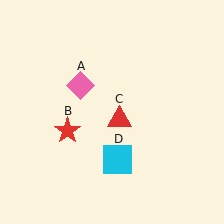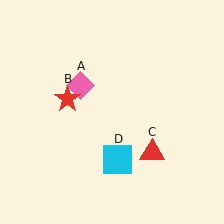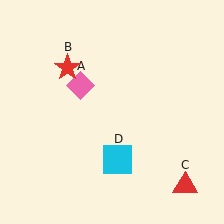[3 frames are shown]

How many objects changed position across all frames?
2 objects changed position: red star (object B), red triangle (object C).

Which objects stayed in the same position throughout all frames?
Pink diamond (object A) and cyan square (object D) remained stationary.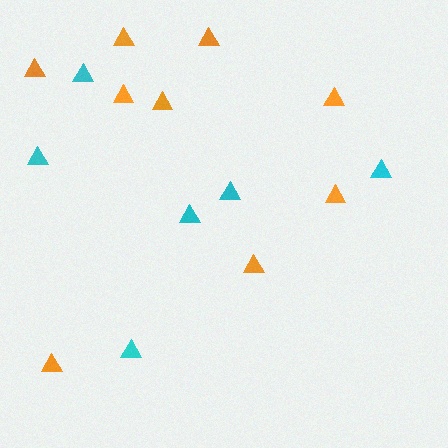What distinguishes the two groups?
There are 2 groups: one group of cyan triangles (6) and one group of orange triangles (9).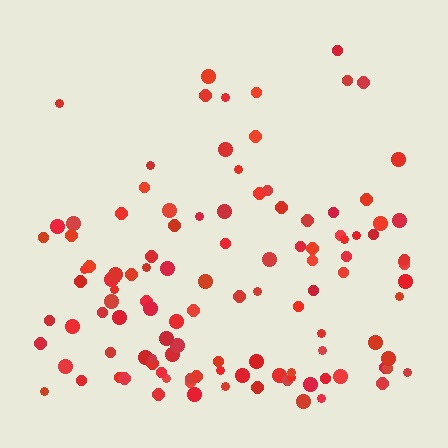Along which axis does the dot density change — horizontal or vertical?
Vertical.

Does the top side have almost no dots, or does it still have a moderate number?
Still a moderate number, just noticeably fewer than the bottom.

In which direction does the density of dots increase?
From top to bottom, with the bottom side densest.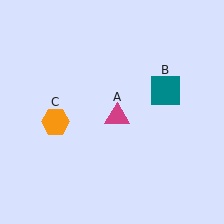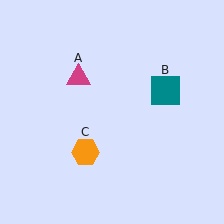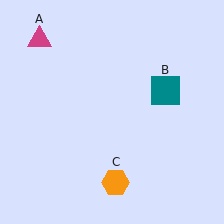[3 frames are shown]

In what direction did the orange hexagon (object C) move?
The orange hexagon (object C) moved down and to the right.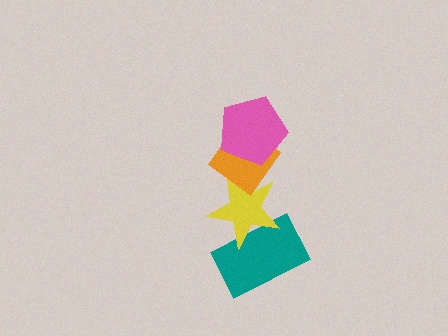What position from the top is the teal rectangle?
The teal rectangle is 4th from the top.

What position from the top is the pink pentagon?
The pink pentagon is 1st from the top.